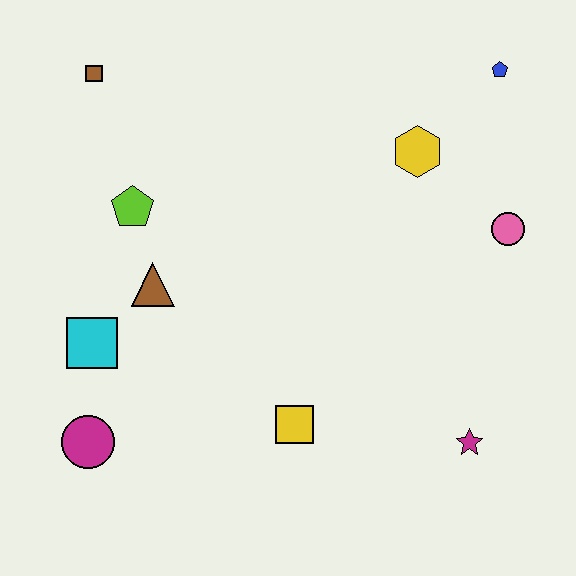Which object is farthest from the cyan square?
The blue pentagon is farthest from the cyan square.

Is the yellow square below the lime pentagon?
Yes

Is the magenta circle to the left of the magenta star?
Yes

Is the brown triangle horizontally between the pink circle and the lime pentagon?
Yes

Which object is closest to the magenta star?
The yellow square is closest to the magenta star.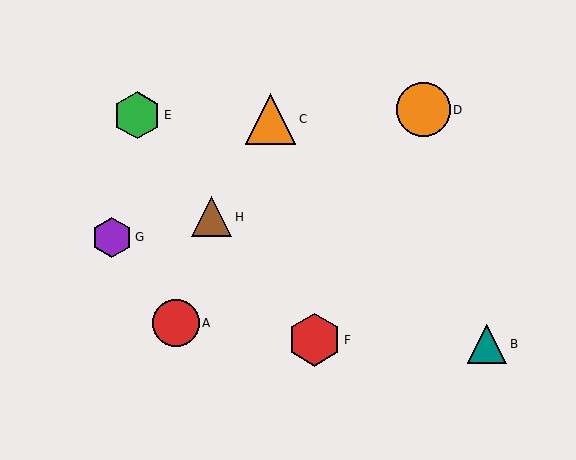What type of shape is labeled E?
Shape E is a green hexagon.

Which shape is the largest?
The orange circle (labeled D) is the largest.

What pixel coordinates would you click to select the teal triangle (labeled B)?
Click at (487, 344) to select the teal triangle B.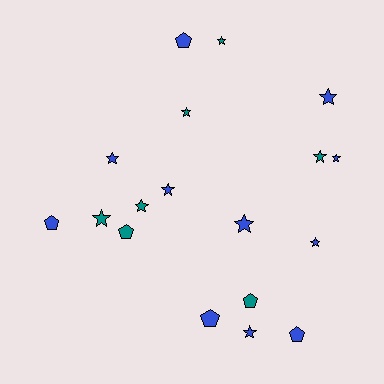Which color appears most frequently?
Blue, with 11 objects.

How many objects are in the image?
There are 18 objects.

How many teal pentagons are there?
There are 2 teal pentagons.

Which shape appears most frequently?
Star, with 12 objects.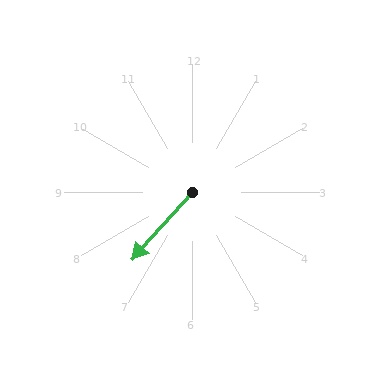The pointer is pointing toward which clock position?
Roughly 7 o'clock.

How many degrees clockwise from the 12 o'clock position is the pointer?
Approximately 222 degrees.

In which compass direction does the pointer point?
Southwest.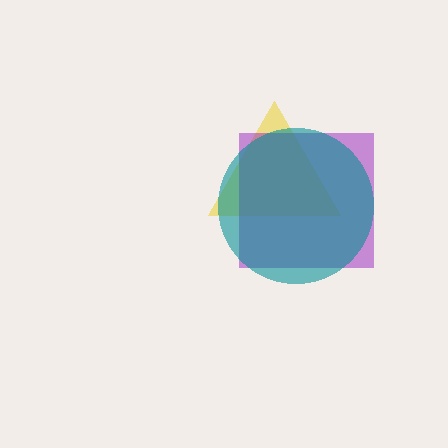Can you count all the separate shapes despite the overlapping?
Yes, there are 3 separate shapes.